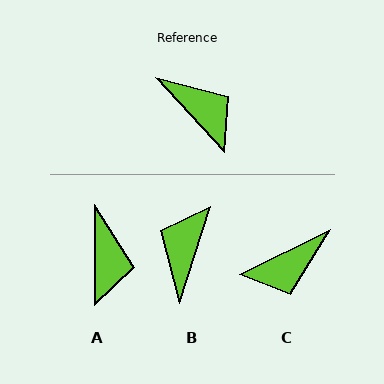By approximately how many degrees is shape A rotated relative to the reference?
Approximately 42 degrees clockwise.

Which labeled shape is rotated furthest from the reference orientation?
B, about 120 degrees away.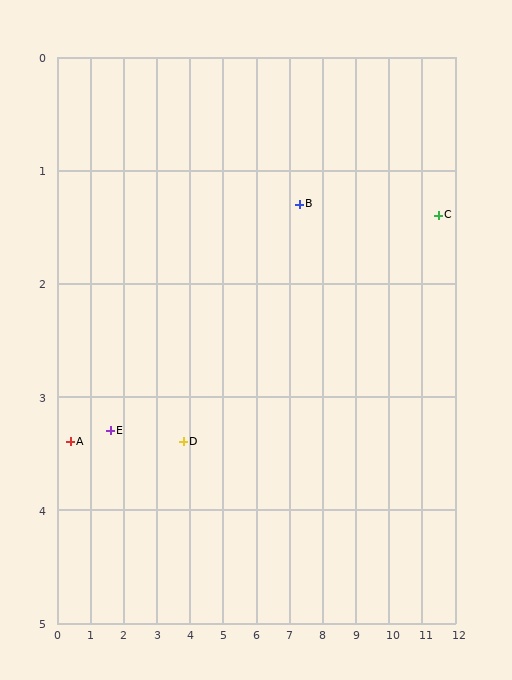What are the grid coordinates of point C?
Point C is at approximately (11.5, 1.4).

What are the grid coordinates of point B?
Point B is at approximately (7.3, 1.3).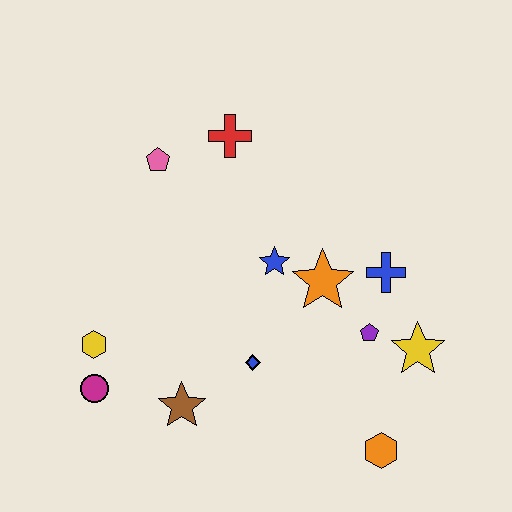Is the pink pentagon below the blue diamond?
No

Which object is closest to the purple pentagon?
The yellow star is closest to the purple pentagon.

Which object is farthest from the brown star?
The red cross is farthest from the brown star.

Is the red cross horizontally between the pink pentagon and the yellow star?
Yes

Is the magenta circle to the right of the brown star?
No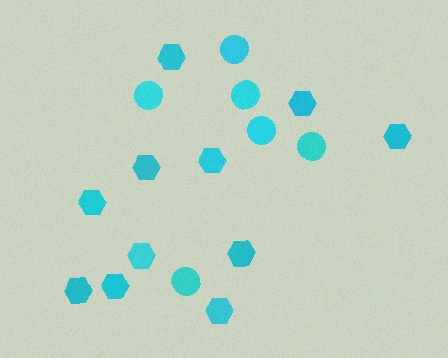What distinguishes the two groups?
There are 2 groups: one group of hexagons (11) and one group of circles (6).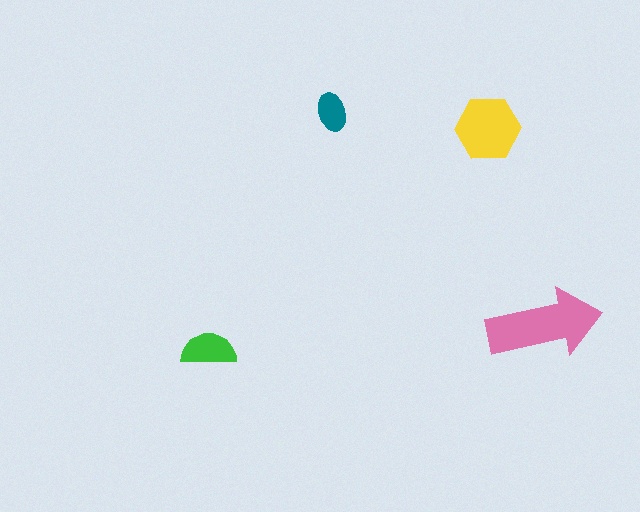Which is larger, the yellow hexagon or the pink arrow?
The pink arrow.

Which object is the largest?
The pink arrow.